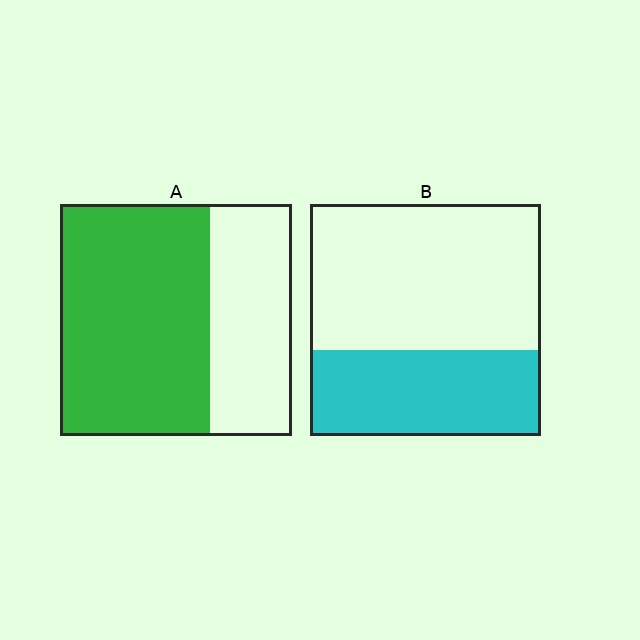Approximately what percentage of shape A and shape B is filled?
A is approximately 65% and B is approximately 35%.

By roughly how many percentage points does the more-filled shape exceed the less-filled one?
By roughly 30 percentage points (A over B).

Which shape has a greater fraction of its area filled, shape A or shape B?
Shape A.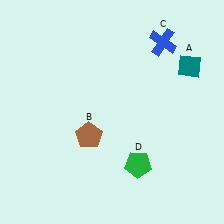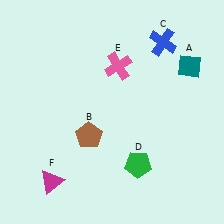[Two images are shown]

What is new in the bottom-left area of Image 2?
A magenta triangle (F) was added in the bottom-left area of Image 2.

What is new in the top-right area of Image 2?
A pink cross (E) was added in the top-right area of Image 2.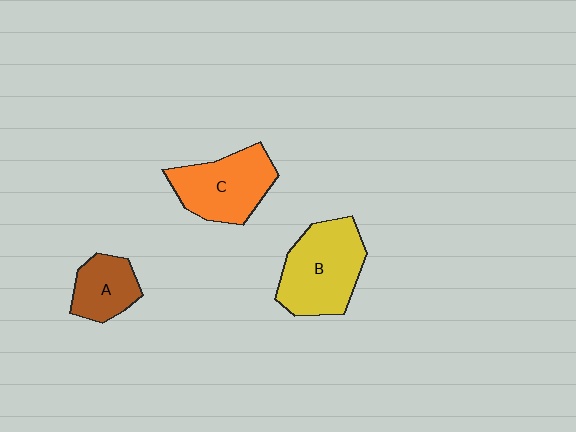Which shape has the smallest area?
Shape A (brown).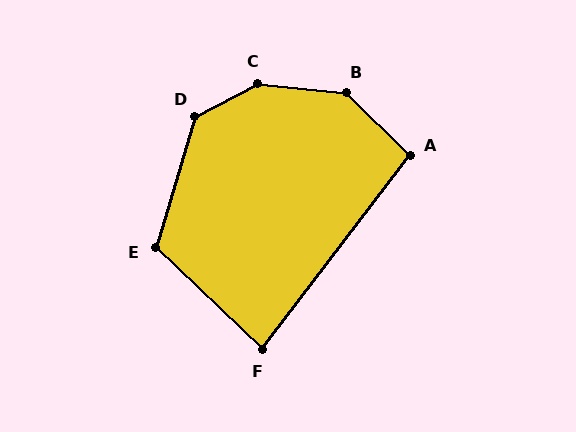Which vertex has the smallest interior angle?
F, at approximately 84 degrees.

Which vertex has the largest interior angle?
C, at approximately 146 degrees.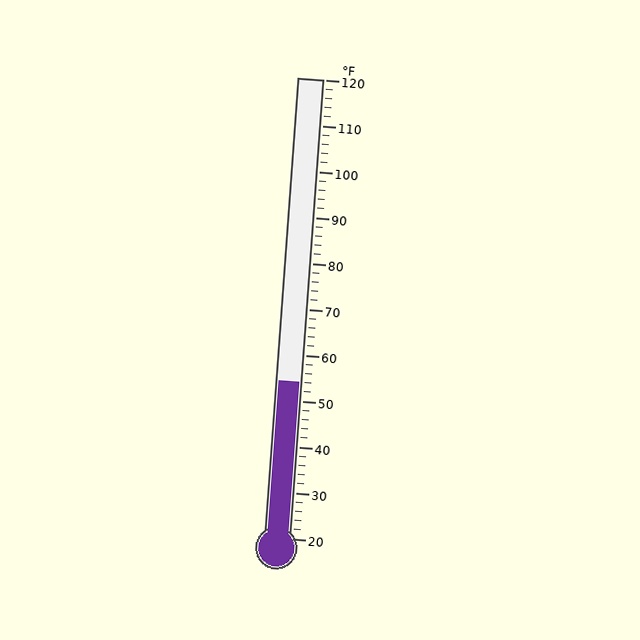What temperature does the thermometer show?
The thermometer shows approximately 54°F.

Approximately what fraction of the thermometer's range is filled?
The thermometer is filled to approximately 35% of its range.